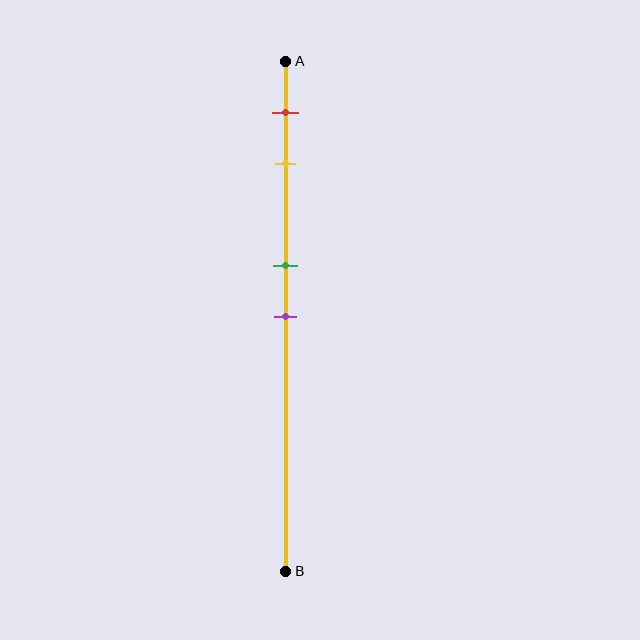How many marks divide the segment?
There are 4 marks dividing the segment.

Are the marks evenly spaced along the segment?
No, the marks are not evenly spaced.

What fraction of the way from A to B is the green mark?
The green mark is approximately 40% (0.4) of the way from A to B.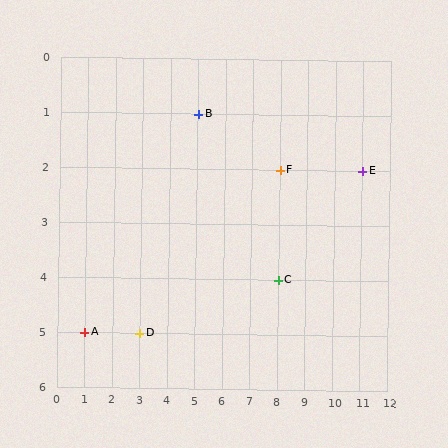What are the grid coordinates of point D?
Point D is at grid coordinates (3, 5).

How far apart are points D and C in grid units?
Points D and C are 5 columns and 1 row apart (about 5.1 grid units diagonally).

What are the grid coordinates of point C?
Point C is at grid coordinates (8, 4).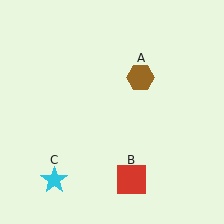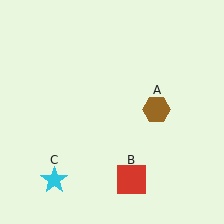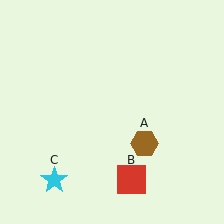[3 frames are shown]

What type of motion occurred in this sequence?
The brown hexagon (object A) rotated clockwise around the center of the scene.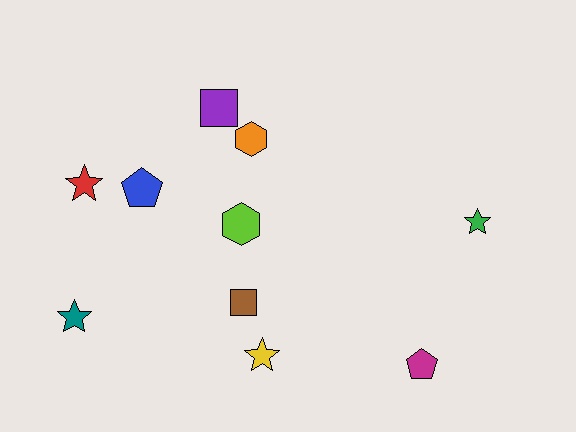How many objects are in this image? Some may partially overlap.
There are 10 objects.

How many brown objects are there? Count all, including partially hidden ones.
There is 1 brown object.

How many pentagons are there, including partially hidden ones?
There are 2 pentagons.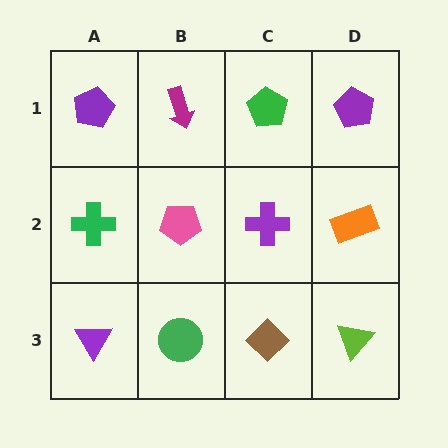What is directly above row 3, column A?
A green cross.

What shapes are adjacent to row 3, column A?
A green cross (row 2, column A), a green circle (row 3, column B).